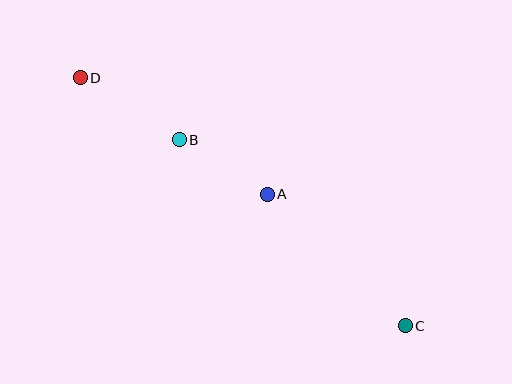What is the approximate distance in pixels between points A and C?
The distance between A and C is approximately 191 pixels.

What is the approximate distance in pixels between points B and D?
The distance between B and D is approximately 117 pixels.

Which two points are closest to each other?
Points A and B are closest to each other.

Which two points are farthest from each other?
Points C and D are farthest from each other.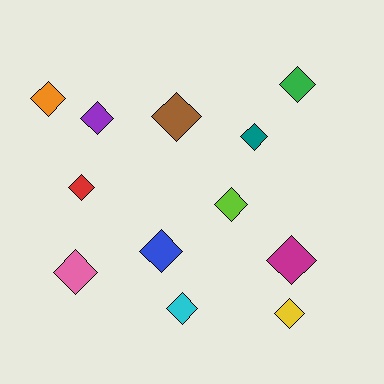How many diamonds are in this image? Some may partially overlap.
There are 12 diamonds.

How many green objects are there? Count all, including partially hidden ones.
There is 1 green object.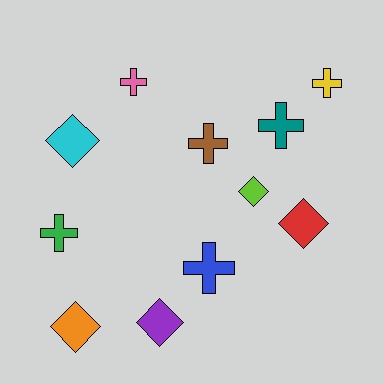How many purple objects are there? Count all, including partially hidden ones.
There is 1 purple object.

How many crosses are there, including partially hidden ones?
There are 6 crosses.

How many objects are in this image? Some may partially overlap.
There are 11 objects.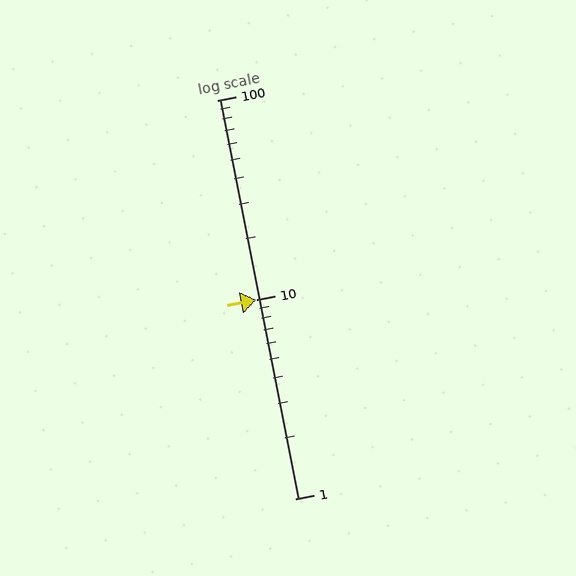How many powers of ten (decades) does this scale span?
The scale spans 2 decades, from 1 to 100.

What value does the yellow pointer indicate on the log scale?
The pointer indicates approximately 10.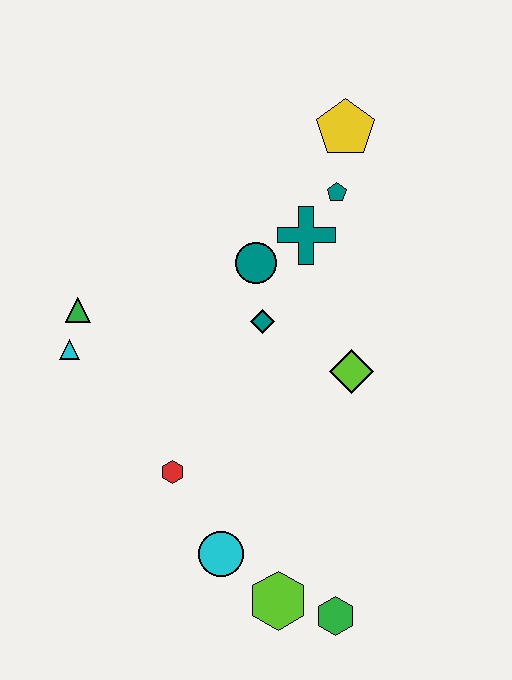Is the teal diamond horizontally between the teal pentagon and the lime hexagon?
No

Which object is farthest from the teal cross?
The green hexagon is farthest from the teal cross.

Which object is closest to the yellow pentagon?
The teal pentagon is closest to the yellow pentagon.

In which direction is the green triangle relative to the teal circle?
The green triangle is to the left of the teal circle.